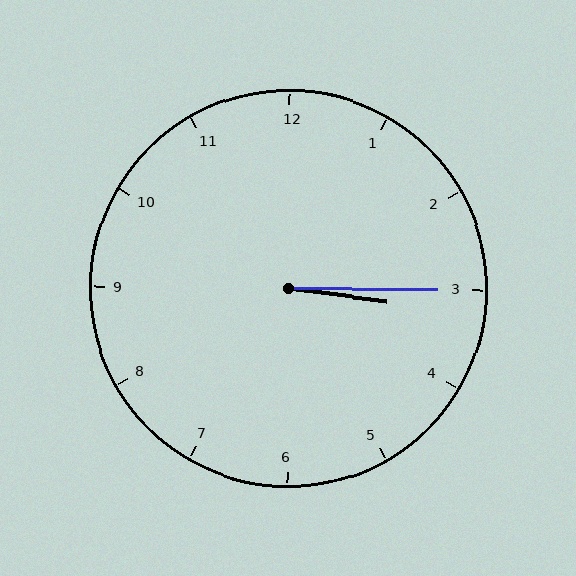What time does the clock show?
3:15.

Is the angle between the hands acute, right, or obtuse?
It is acute.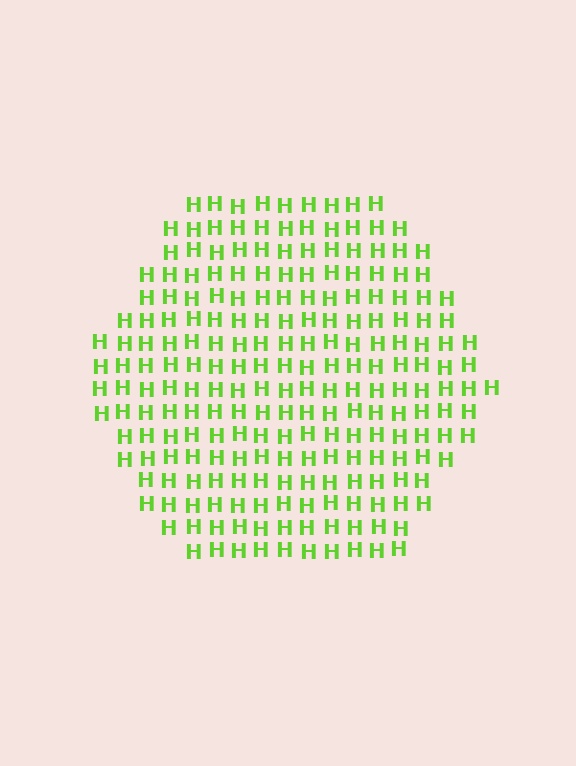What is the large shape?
The large shape is a hexagon.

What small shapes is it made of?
It is made of small letter H's.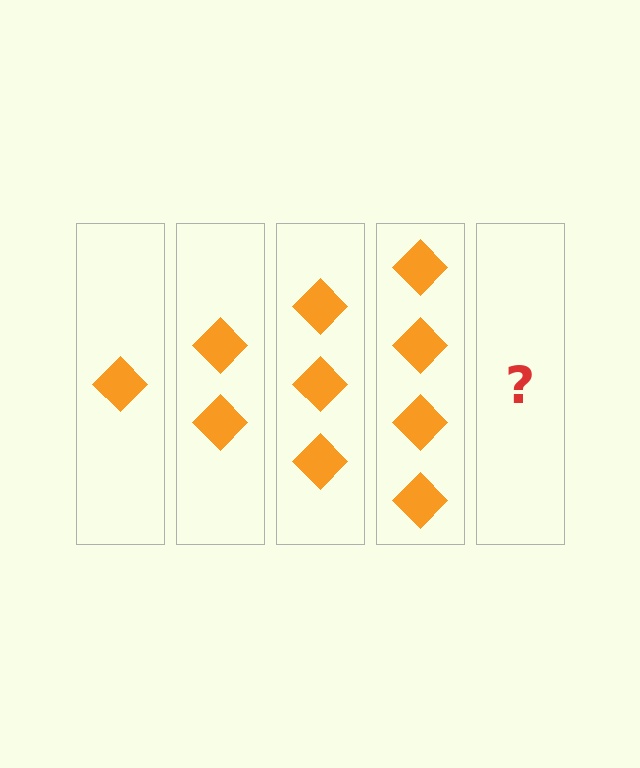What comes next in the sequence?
The next element should be 5 diamonds.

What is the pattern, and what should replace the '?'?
The pattern is that each step adds one more diamond. The '?' should be 5 diamonds.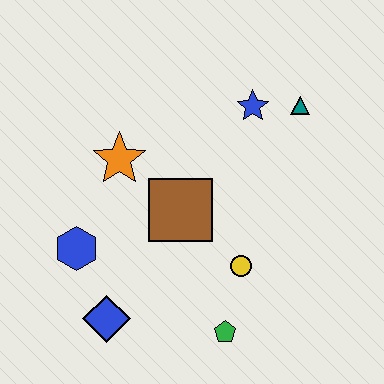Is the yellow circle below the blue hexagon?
Yes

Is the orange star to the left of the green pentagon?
Yes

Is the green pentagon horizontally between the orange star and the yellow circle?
Yes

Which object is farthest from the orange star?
The green pentagon is farthest from the orange star.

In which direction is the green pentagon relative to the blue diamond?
The green pentagon is to the right of the blue diamond.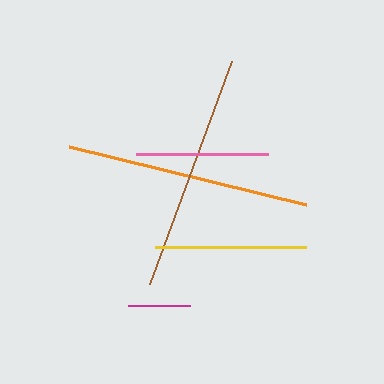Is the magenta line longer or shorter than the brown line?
The brown line is longer than the magenta line.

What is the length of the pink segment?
The pink segment is approximately 132 pixels long.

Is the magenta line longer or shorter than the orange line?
The orange line is longer than the magenta line.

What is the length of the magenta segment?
The magenta segment is approximately 62 pixels long.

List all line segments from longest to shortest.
From longest to shortest: orange, brown, yellow, pink, magenta.